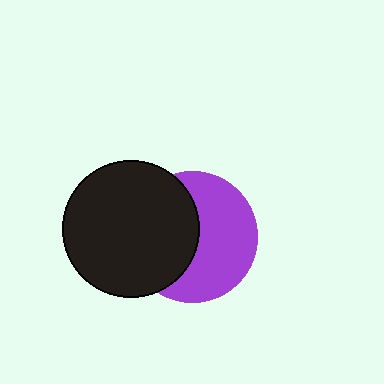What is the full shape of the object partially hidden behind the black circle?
The partially hidden object is a purple circle.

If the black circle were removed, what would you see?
You would see the complete purple circle.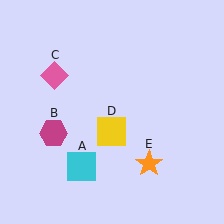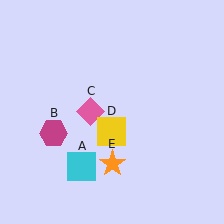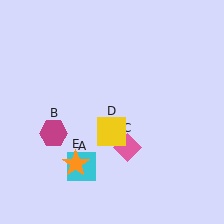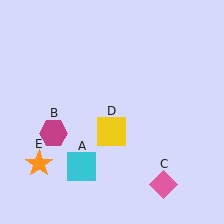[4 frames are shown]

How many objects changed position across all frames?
2 objects changed position: pink diamond (object C), orange star (object E).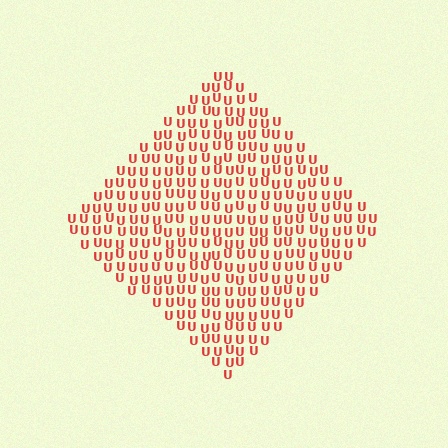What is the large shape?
The large shape is a diamond.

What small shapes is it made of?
It is made of small letter U's.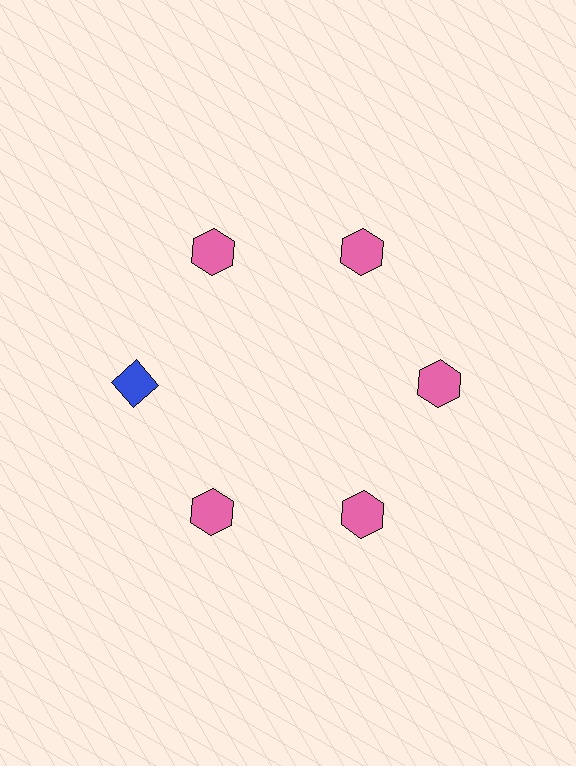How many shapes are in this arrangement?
There are 6 shapes arranged in a ring pattern.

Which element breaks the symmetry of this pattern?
The blue diamond at roughly the 9 o'clock position breaks the symmetry. All other shapes are pink hexagons.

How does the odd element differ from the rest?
It differs in both color (blue instead of pink) and shape (diamond instead of hexagon).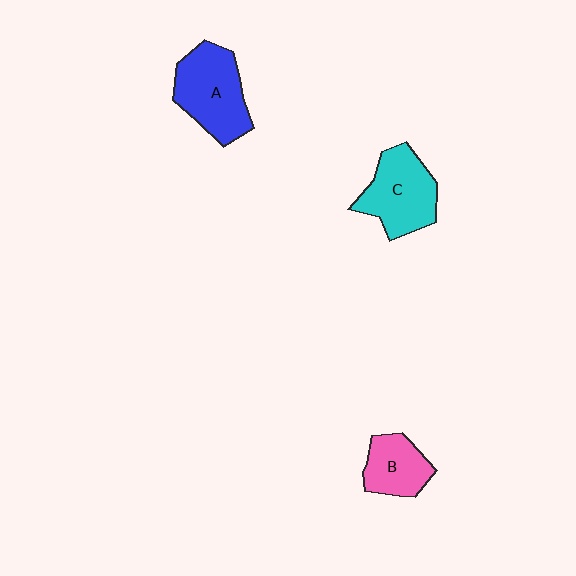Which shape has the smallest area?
Shape B (pink).